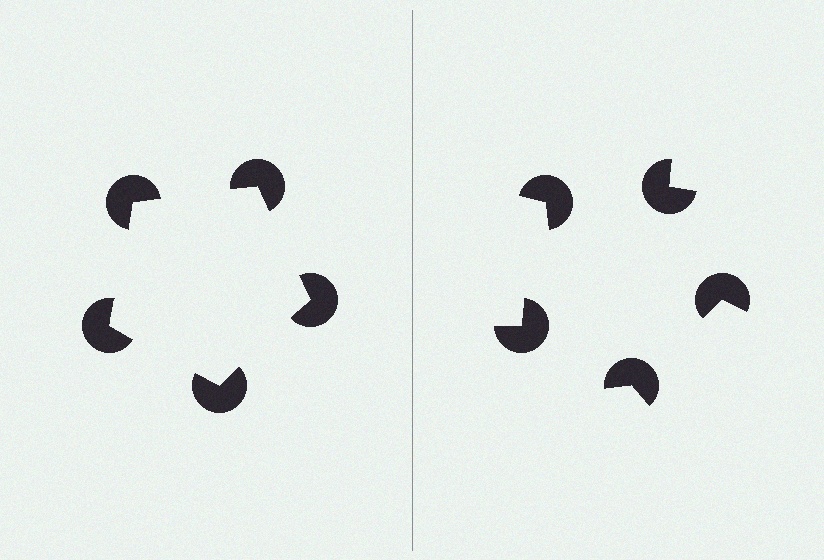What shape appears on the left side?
An illusory pentagon.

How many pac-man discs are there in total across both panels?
10 — 5 on each side.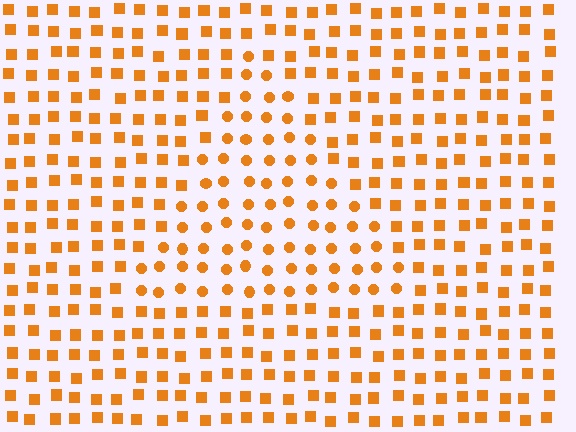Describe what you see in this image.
The image is filled with small orange elements arranged in a uniform grid. A triangle-shaped region contains circles, while the surrounding area contains squares. The boundary is defined purely by the change in element shape.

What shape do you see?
I see a triangle.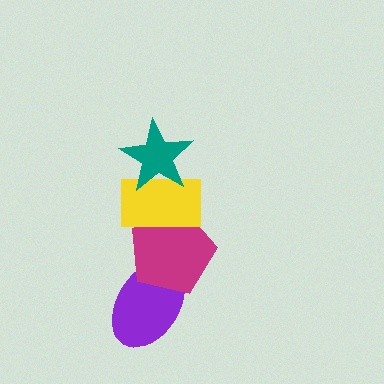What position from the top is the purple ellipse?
The purple ellipse is 4th from the top.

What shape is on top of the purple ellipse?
The magenta pentagon is on top of the purple ellipse.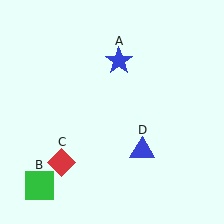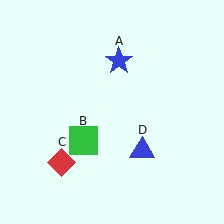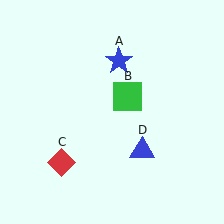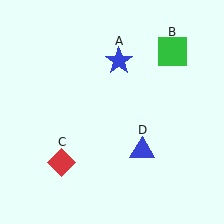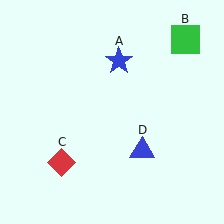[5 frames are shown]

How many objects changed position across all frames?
1 object changed position: green square (object B).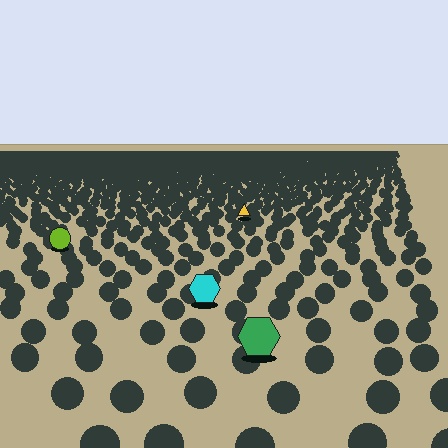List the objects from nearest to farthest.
From nearest to farthest: the green hexagon, the cyan hexagon, the lime circle, the yellow triangle.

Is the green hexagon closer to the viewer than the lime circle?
Yes. The green hexagon is closer — you can tell from the texture gradient: the ground texture is coarser near it.